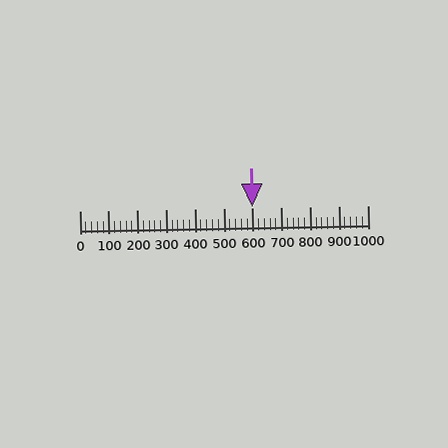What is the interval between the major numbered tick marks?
The major tick marks are spaced 100 units apart.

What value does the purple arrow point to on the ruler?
The purple arrow points to approximately 600.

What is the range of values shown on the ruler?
The ruler shows values from 0 to 1000.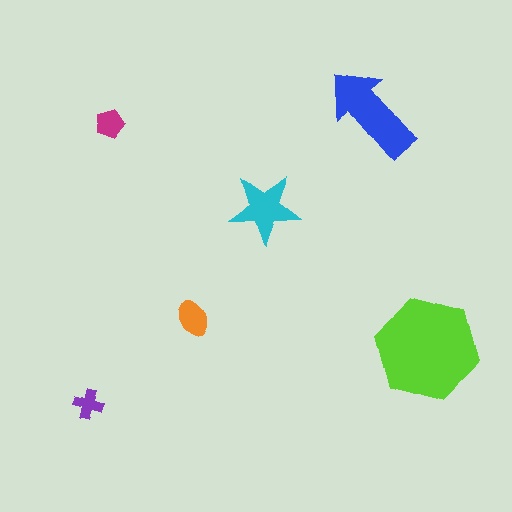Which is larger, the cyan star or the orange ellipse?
The cyan star.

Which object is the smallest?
The purple cross.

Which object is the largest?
The lime hexagon.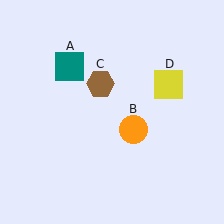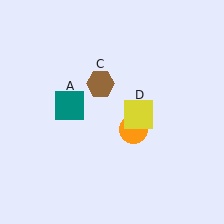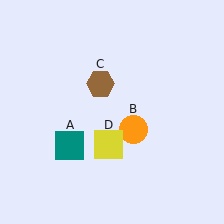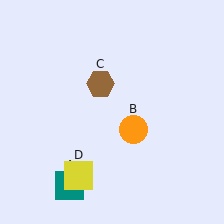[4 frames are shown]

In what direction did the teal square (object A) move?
The teal square (object A) moved down.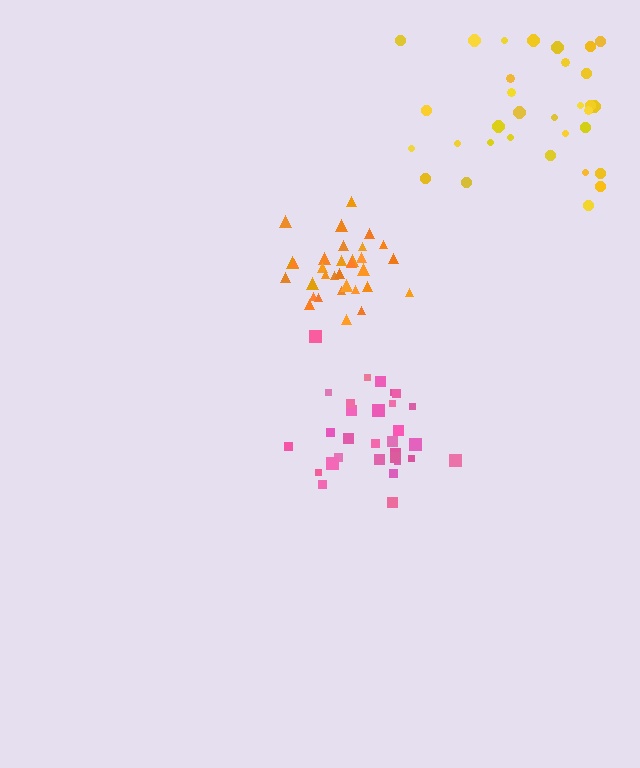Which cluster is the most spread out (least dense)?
Yellow.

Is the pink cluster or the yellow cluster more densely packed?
Pink.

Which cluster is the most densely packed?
Orange.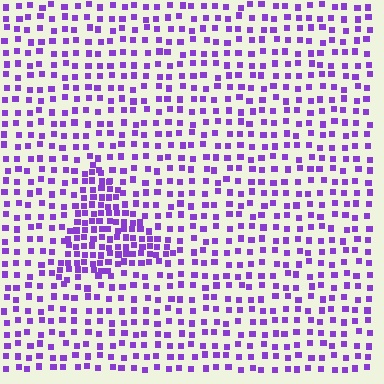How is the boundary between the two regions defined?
The boundary is defined by a change in element density (approximately 2.1x ratio). All elements are the same color, size, and shape.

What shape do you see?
I see a triangle.